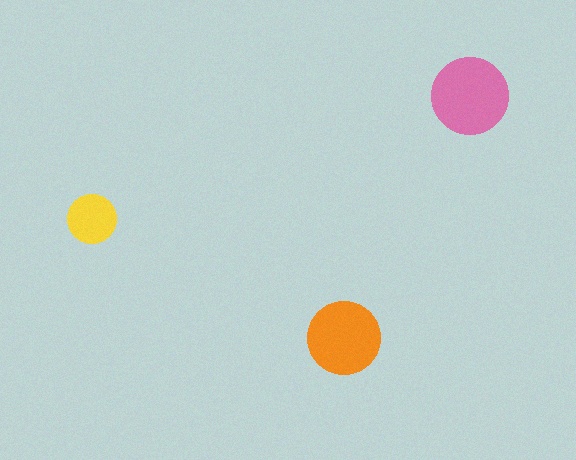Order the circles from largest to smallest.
the pink one, the orange one, the yellow one.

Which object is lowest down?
The orange circle is bottommost.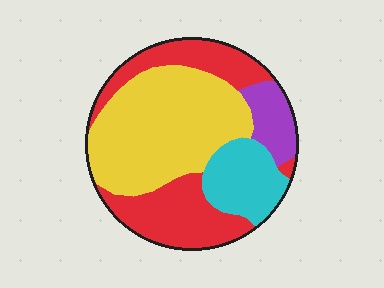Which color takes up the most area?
Yellow, at roughly 40%.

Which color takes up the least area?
Purple, at roughly 10%.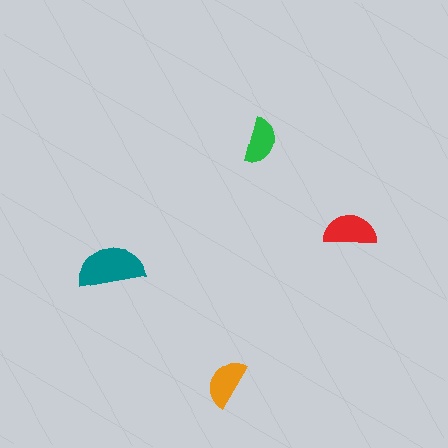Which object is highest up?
The green semicircle is topmost.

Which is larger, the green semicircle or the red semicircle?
The red one.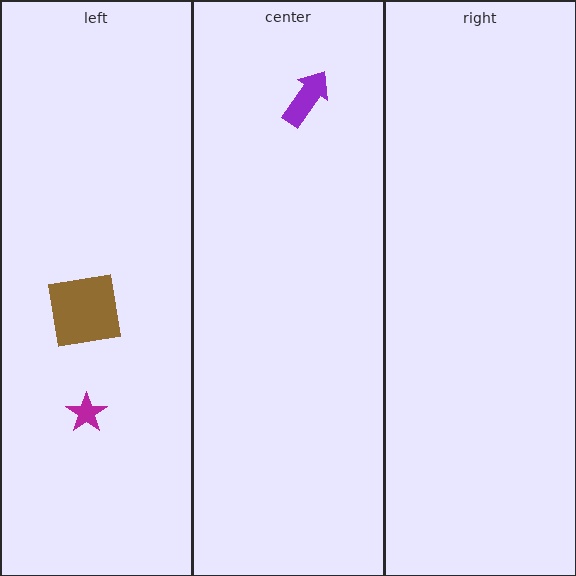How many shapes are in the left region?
2.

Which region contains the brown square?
The left region.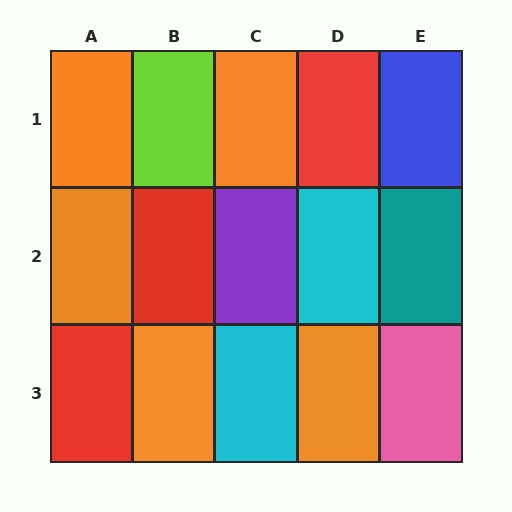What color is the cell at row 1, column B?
Lime.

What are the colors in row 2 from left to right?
Orange, red, purple, cyan, teal.